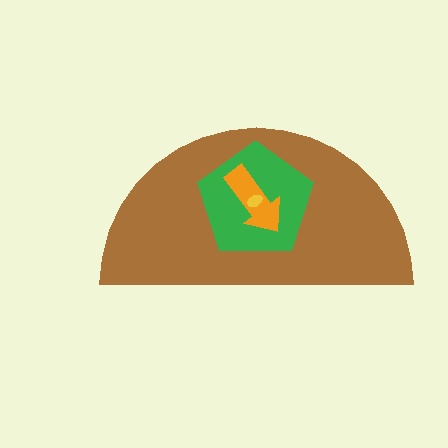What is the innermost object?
The yellow ellipse.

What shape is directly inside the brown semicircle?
The green pentagon.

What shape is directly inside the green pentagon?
The orange arrow.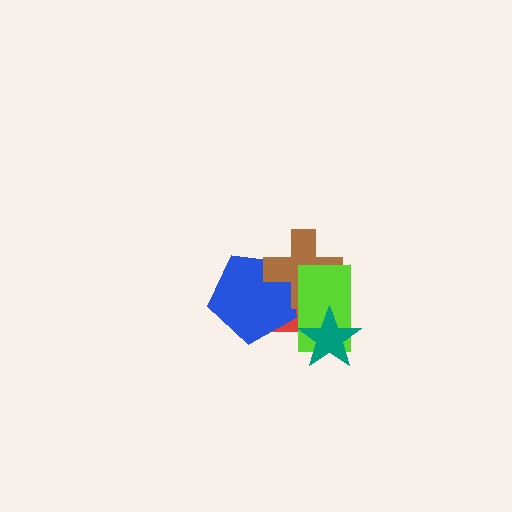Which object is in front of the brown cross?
The lime rectangle is in front of the brown cross.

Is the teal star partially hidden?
No, no other shape covers it.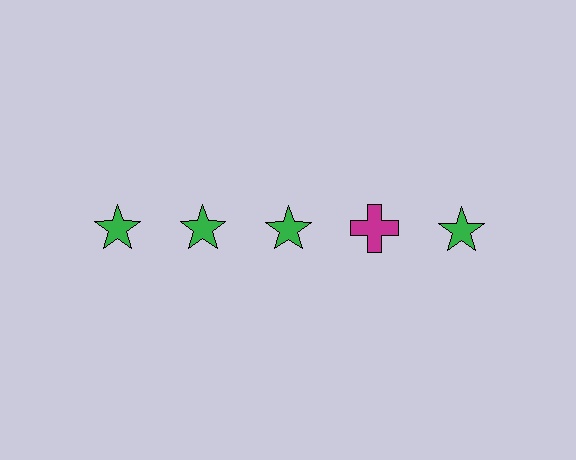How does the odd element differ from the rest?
It differs in both color (magenta instead of green) and shape (cross instead of star).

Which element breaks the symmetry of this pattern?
The magenta cross in the top row, second from right column breaks the symmetry. All other shapes are green stars.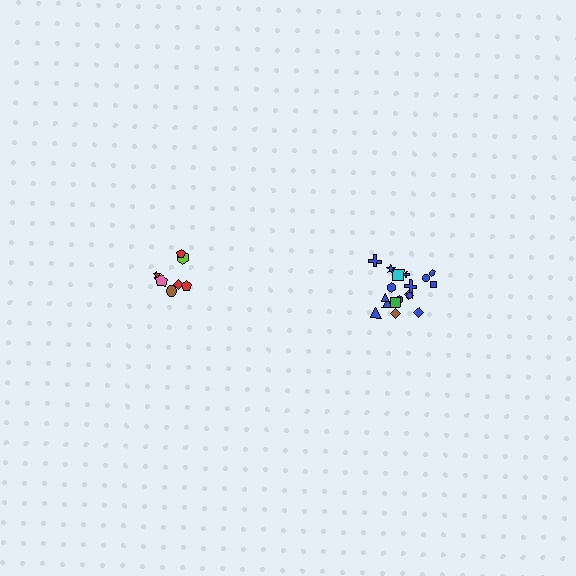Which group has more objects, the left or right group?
The right group.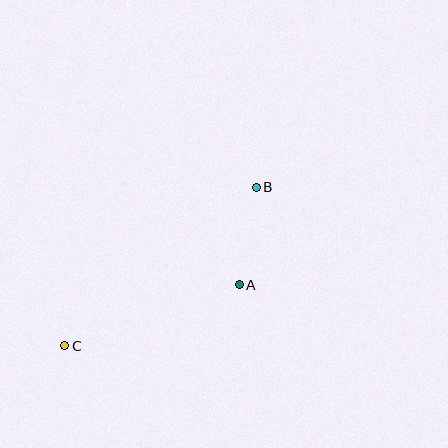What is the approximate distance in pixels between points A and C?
The distance between A and C is approximately 184 pixels.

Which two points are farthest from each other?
Points B and C are farthest from each other.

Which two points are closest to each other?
Points A and B are closest to each other.